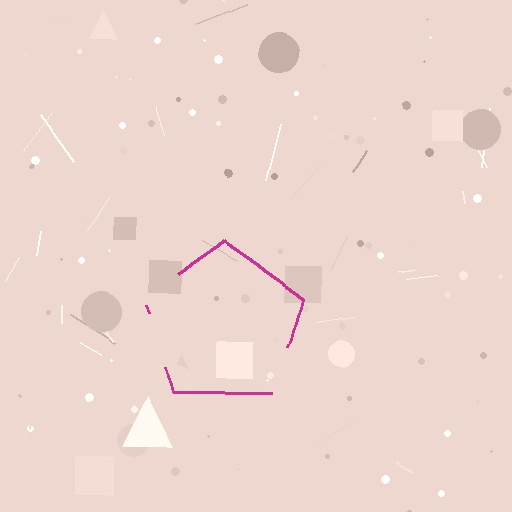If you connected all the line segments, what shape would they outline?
They would outline a pentagon.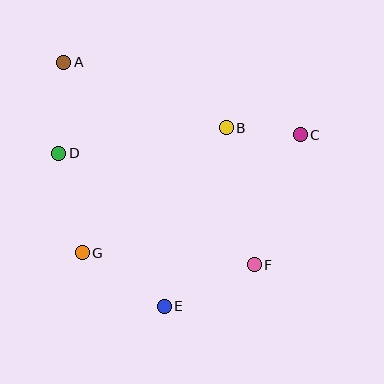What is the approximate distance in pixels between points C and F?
The distance between C and F is approximately 138 pixels.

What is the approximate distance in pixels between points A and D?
The distance between A and D is approximately 91 pixels.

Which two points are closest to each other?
Points B and C are closest to each other.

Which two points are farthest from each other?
Points A and F are farthest from each other.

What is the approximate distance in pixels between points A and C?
The distance between A and C is approximately 247 pixels.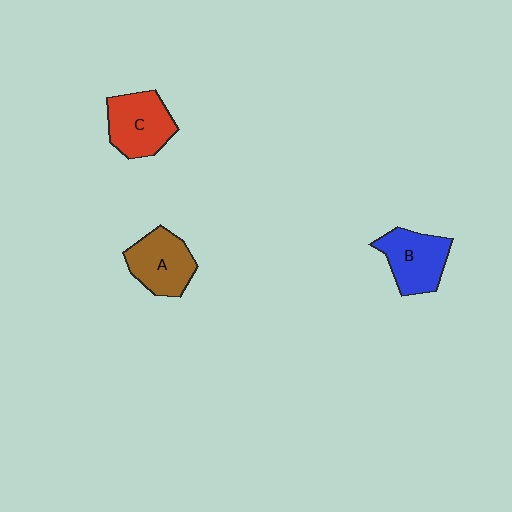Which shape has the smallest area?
Shape A (brown).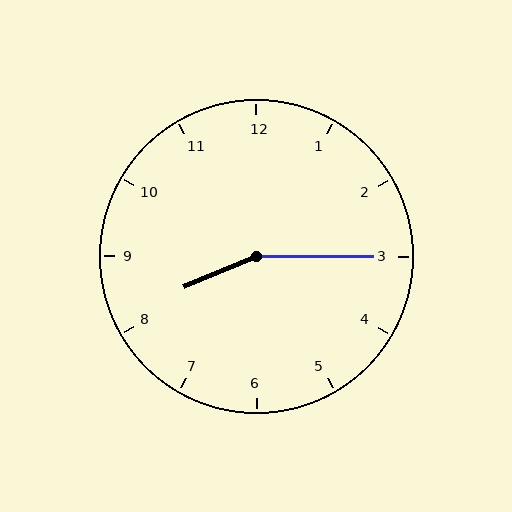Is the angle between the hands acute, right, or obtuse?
It is obtuse.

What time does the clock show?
8:15.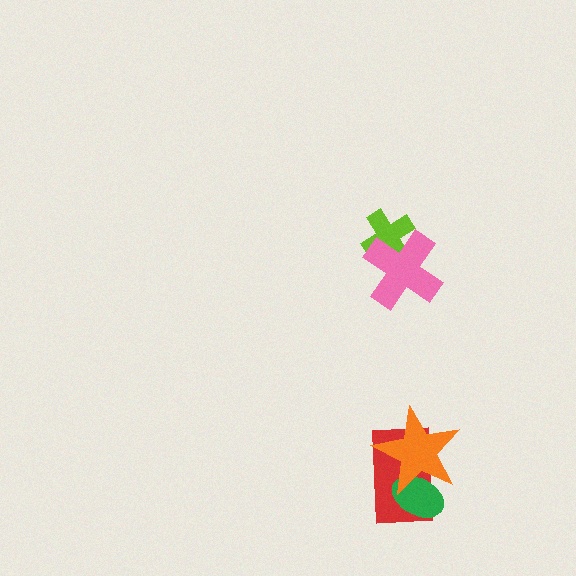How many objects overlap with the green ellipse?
2 objects overlap with the green ellipse.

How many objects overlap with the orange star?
2 objects overlap with the orange star.